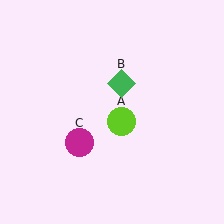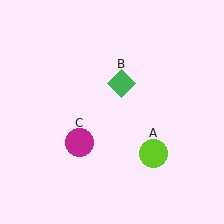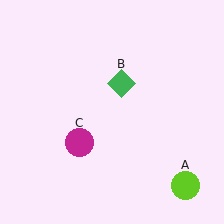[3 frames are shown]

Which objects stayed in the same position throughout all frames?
Green diamond (object B) and magenta circle (object C) remained stationary.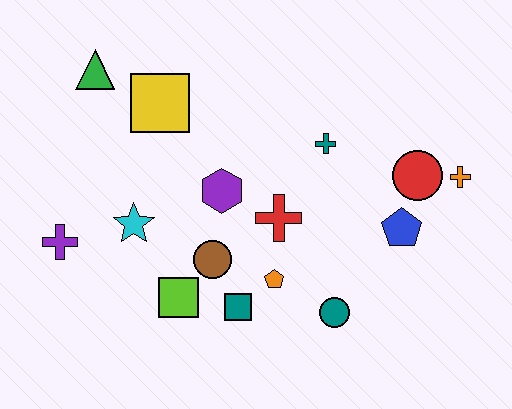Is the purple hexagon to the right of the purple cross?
Yes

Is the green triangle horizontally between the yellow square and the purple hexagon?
No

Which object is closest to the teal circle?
The orange pentagon is closest to the teal circle.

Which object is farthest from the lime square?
The orange cross is farthest from the lime square.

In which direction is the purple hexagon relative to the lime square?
The purple hexagon is above the lime square.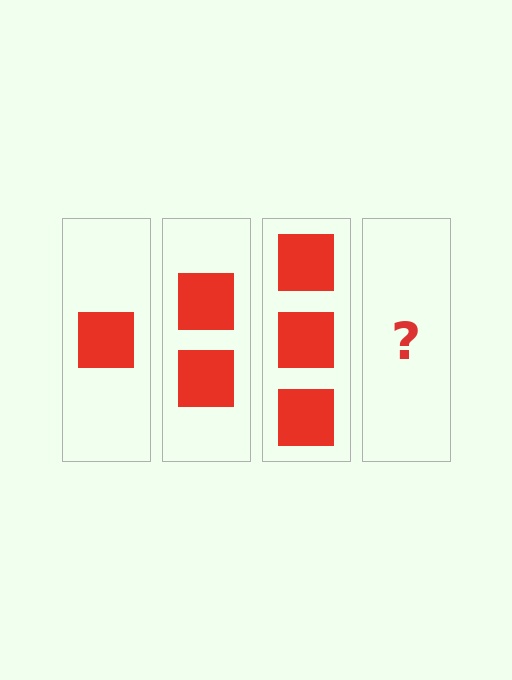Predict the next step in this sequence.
The next step is 4 squares.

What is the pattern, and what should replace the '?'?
The pattern is that each step adds one more square. The '?' should be 4 squares.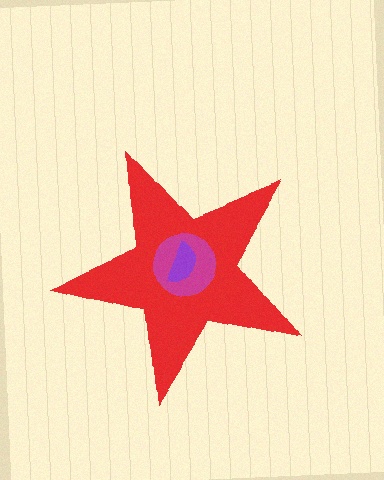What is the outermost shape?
The red star.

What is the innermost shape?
The purple semicircle.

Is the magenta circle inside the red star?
Yes.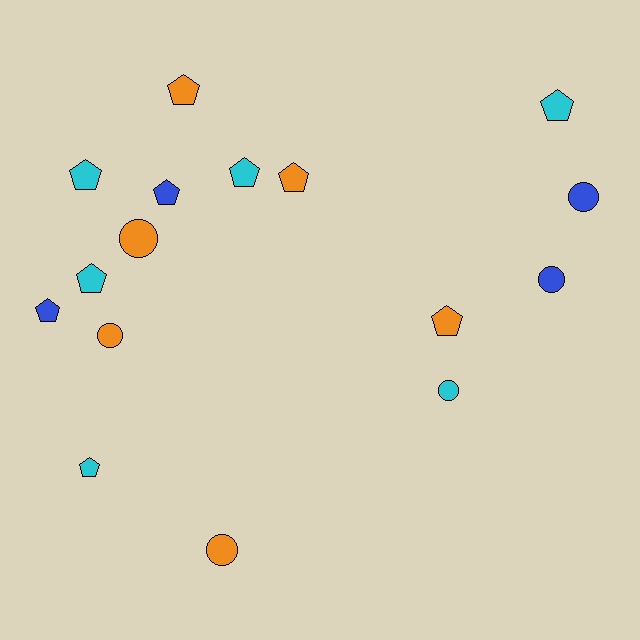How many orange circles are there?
There are 3 orange circles.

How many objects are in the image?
There are 16 objects.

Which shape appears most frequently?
Pentagon, with 10 objects.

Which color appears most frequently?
Cyan, with 6 objects.